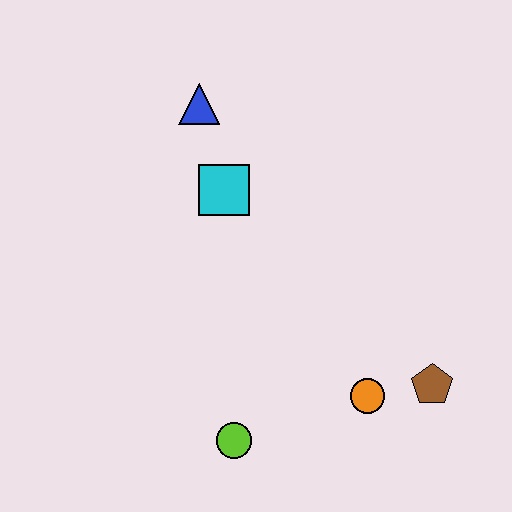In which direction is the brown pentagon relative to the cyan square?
The brown pentagon is to the right of the cyan square.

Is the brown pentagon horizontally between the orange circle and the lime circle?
No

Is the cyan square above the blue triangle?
No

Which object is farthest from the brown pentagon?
The blue triangle is farthest from the brown pentagon.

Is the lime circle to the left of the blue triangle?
No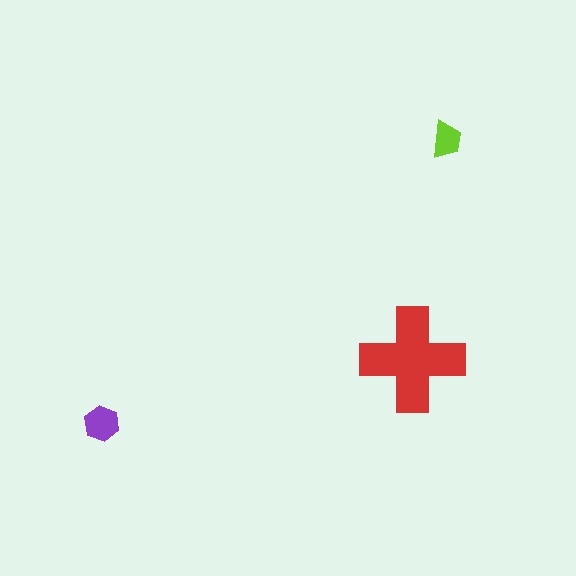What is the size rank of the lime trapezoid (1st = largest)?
3rd.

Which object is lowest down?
The purple hexagon is bottommost.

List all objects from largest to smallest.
The red cross, the purple hexagon, the lime trapezoid.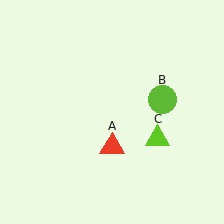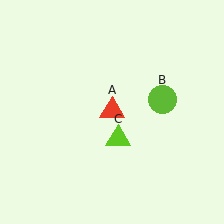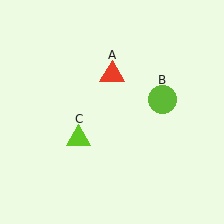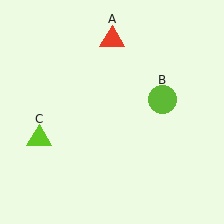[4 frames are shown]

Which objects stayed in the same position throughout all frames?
Lime circle (object B) remained stationary.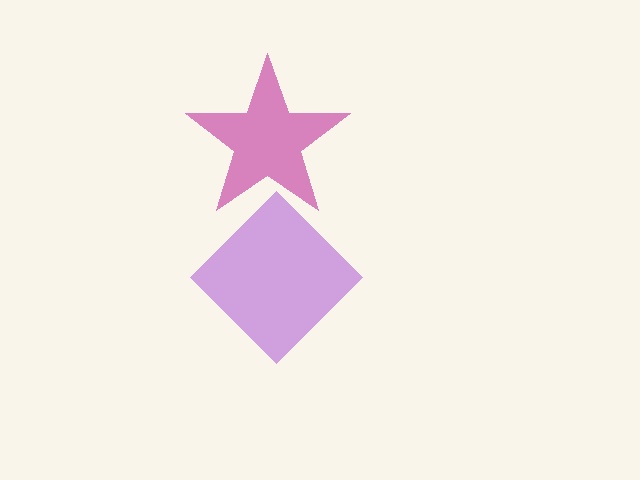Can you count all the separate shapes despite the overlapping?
Yes, there are 2 separate shapes.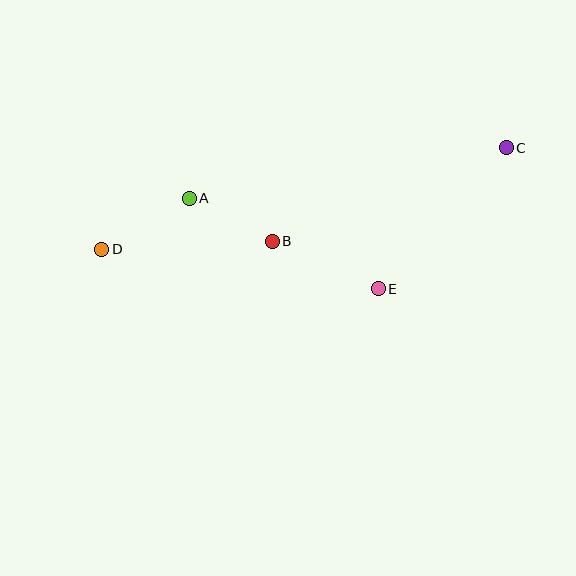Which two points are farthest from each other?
Points C and D are farthest from each other.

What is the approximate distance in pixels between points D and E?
The distance between D and E is approximately 279 pixels.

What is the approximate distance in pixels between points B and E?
The distance between B and E is approximately 116 pixels.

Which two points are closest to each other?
Points A and B are closest to each other.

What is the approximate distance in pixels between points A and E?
The distance between A and E is approximately 209 pixels.